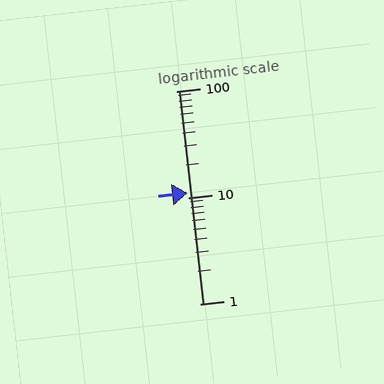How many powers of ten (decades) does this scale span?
The scale spans 2 decades, from 1 to 100.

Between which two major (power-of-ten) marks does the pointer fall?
The pointer is between 10 and 100.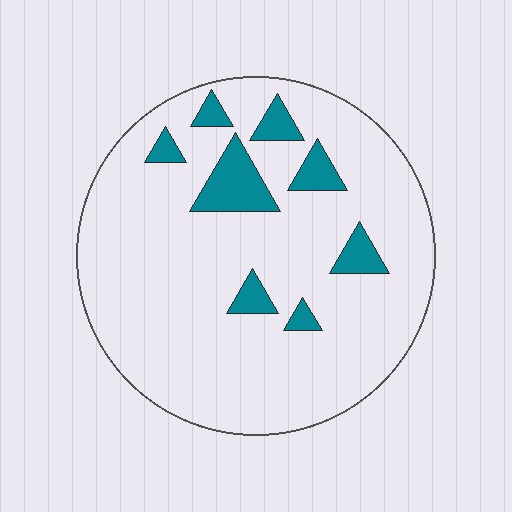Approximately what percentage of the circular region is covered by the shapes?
Approximately 10%.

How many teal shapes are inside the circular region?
8.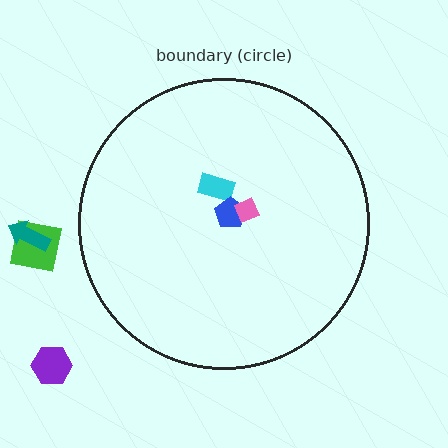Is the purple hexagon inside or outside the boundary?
Outside.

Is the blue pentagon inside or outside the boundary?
Inside.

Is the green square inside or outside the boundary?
Outside.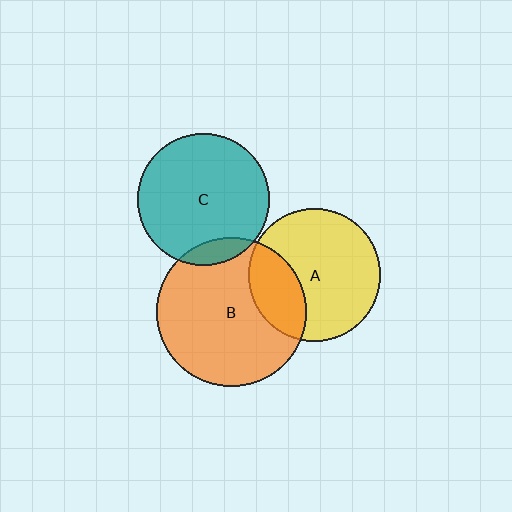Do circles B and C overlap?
Yes.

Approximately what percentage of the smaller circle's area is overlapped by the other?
Approximately 10%.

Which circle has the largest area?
Circle B (orange).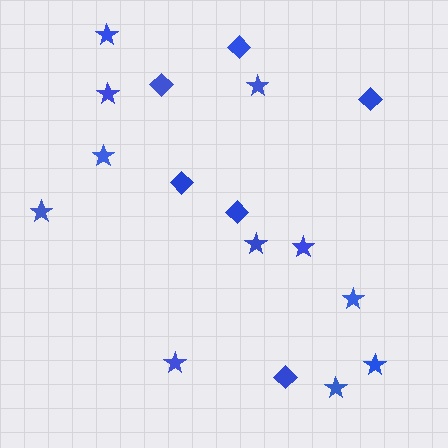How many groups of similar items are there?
There are 2 groups: one group of stars (11) and one group of diamonds (6).